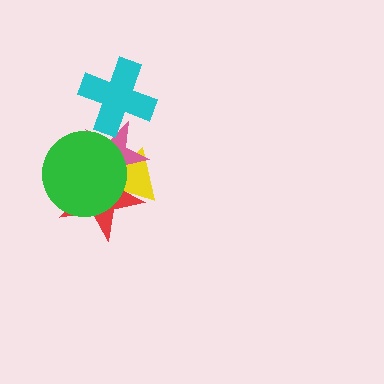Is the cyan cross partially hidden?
No, no other shape covers it.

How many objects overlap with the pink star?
4 objects overlap with the pink star.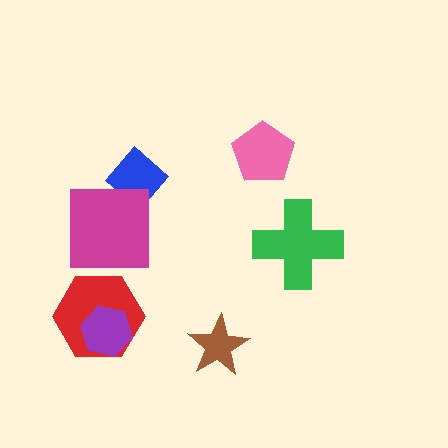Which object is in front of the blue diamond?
The magenta square is in front of the blue diamond.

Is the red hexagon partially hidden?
Yes, it is partially covered by another shape.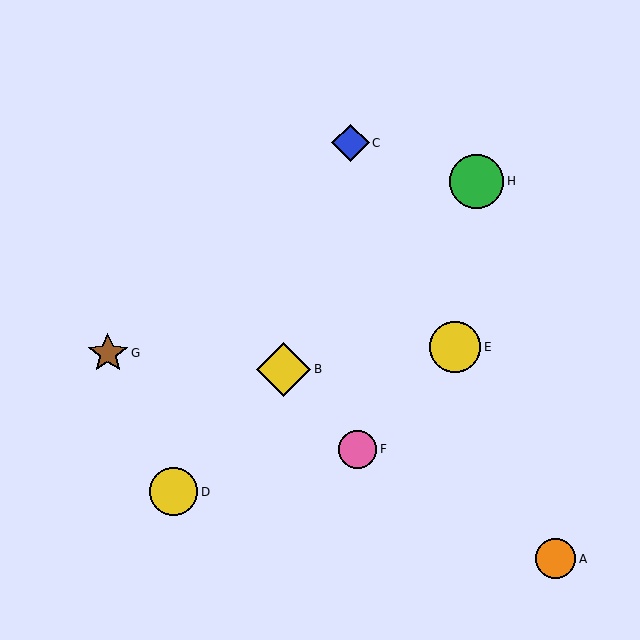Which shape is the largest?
The yellow diamond (labeled B) is the largest.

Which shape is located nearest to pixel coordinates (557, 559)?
The orange circle (labeled A) at (556, 559) is nearest to that location.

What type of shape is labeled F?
Shape F is a pink circle.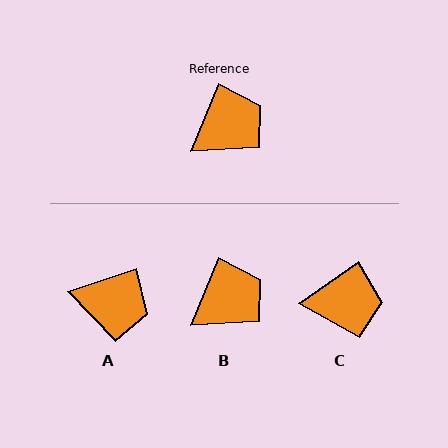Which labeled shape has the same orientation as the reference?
B.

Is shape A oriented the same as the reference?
No, it is off by about 49 degrees.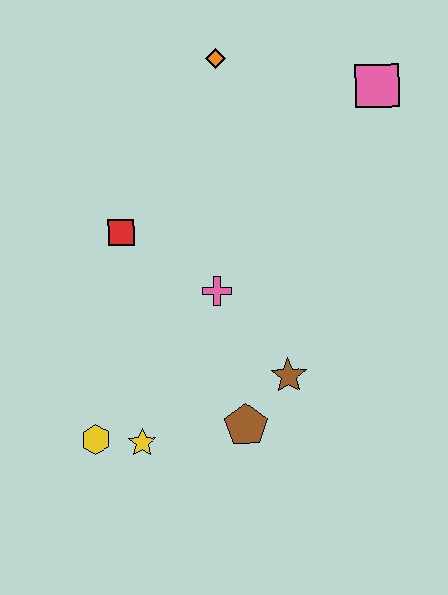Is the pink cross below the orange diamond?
Yes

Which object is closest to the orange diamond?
The pink square is closest to the orange diamond.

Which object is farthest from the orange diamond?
The yellow hexagon is farthest from the orange diamond.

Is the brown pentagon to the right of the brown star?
No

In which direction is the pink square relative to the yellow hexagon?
The pink square is above the yellow hexagon.